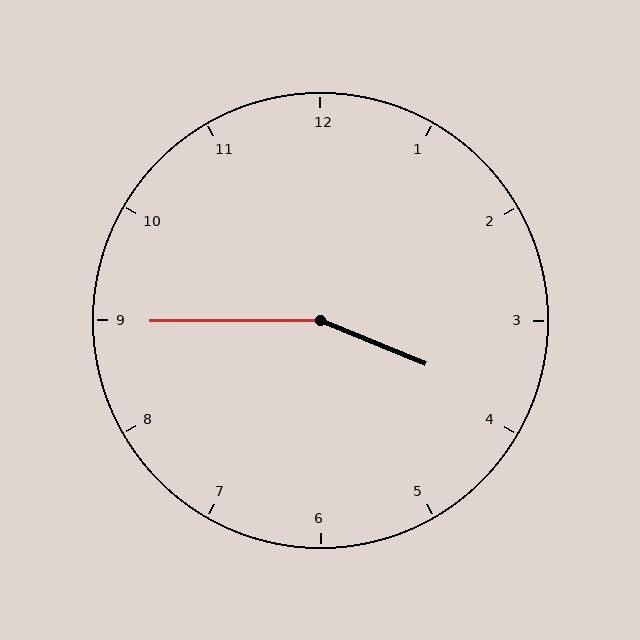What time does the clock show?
3:45.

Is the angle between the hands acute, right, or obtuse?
It is obtuse.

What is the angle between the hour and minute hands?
Approximately 158 degrees.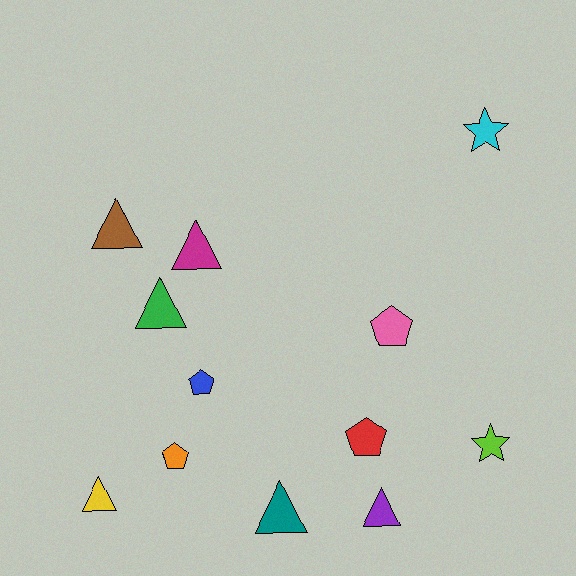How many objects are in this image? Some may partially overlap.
There are 12 objects.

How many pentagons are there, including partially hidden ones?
There are 4 pentagons.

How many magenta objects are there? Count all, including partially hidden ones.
There is 1 magenta object.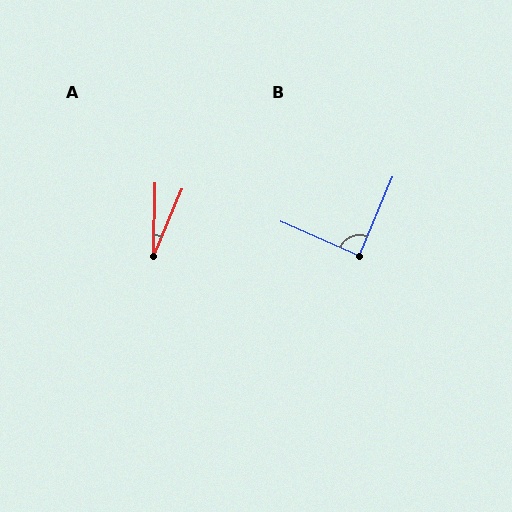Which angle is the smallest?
A, at approximately 21 degrees.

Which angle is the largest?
B, at approximately 89 degrees.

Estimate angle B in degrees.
Approximately 89 degrees.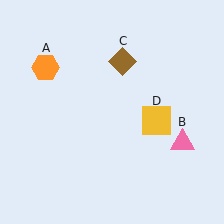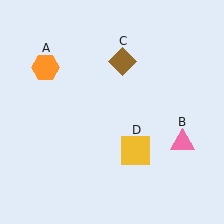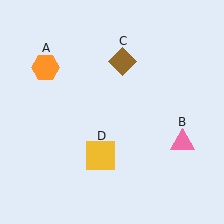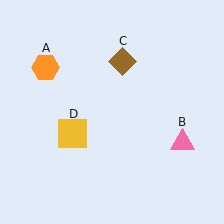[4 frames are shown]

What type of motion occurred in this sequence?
The yellow square (object D) rotated clockwise around the center of the scene.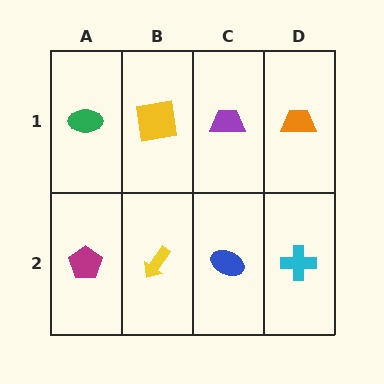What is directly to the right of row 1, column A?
A yellow square.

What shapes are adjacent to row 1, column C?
A blue ellipse (row 2, column C), a yellow square (row 1, column B), an orange trapezoid (row 1, column D).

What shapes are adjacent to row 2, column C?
A purple trapezoid (row 1, column C), a yellow arrow (row 2, column B), a cyan cross (row 2, column D).